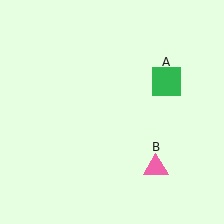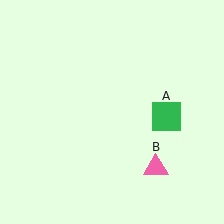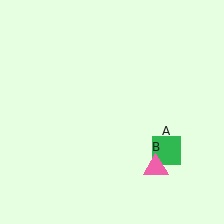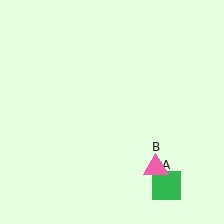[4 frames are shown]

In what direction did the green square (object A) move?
The green square (object A) moved down.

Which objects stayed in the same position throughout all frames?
Pink triangle (object B) remained stationary.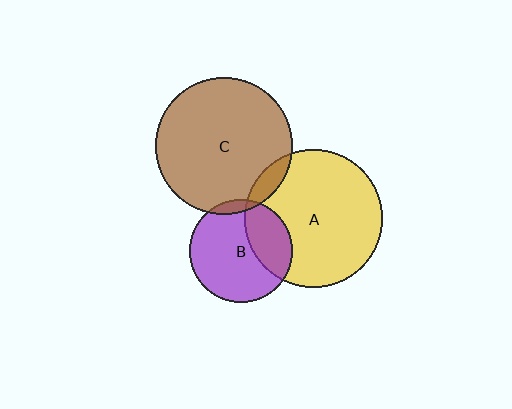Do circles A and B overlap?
Yes.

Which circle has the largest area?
Circle A (yellow).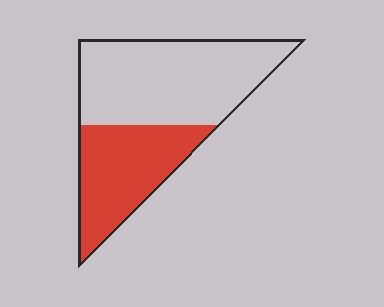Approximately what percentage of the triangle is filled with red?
Approximately 40%.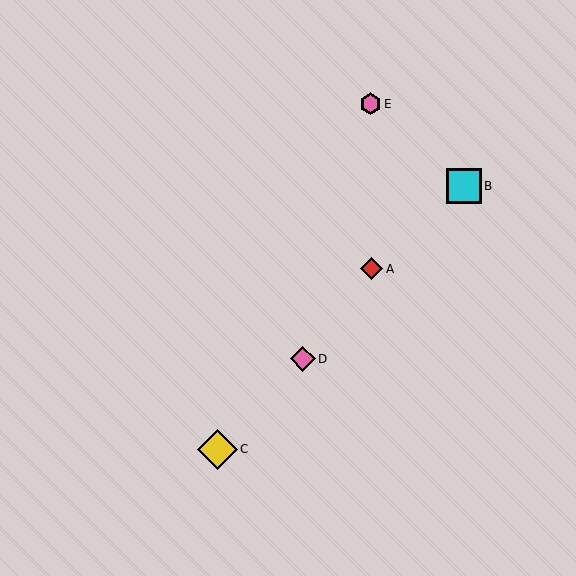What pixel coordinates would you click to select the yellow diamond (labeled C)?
Click at (217, 449) to select the yellow diamond C.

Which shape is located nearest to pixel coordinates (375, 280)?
The red diamond (labeled A) at (372, 269) is nearest to that location.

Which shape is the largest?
The yellow diamond (labeled C) is the largest.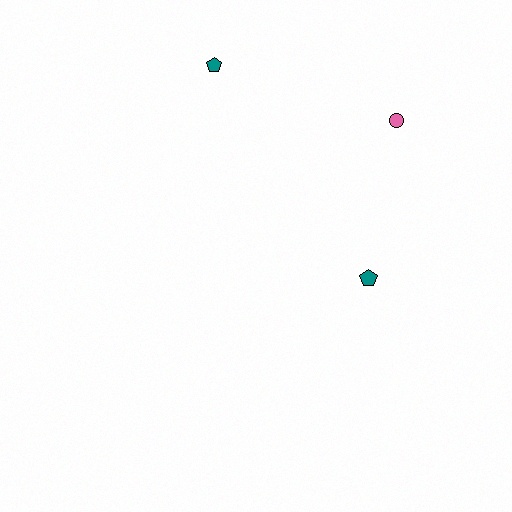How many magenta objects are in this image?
There are no magenta objects.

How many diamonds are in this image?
There are no diamonds.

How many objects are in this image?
There are 3 objects.